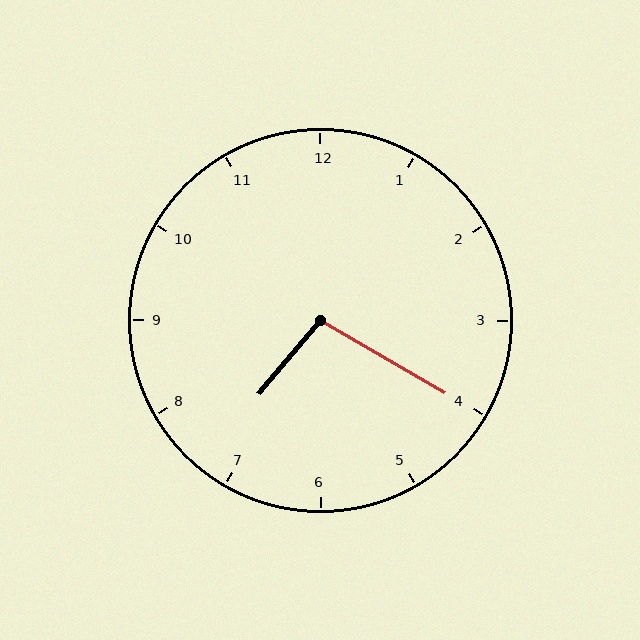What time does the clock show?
7:20.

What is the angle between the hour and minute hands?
Approximately 100 degrees.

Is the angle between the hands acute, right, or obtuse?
It is obtuse.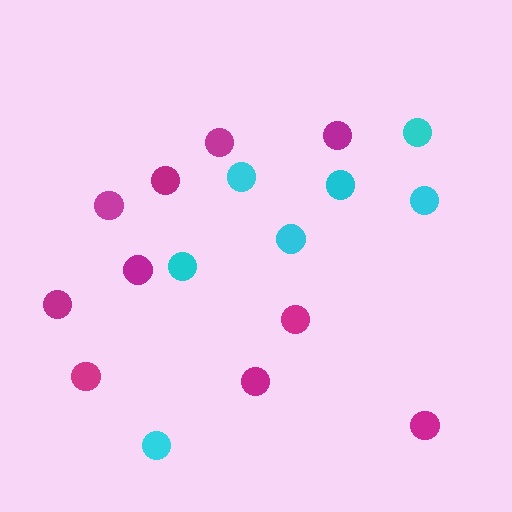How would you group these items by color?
There are 2 groups: one group of magenta circles (10) and one group of cyan circles (7).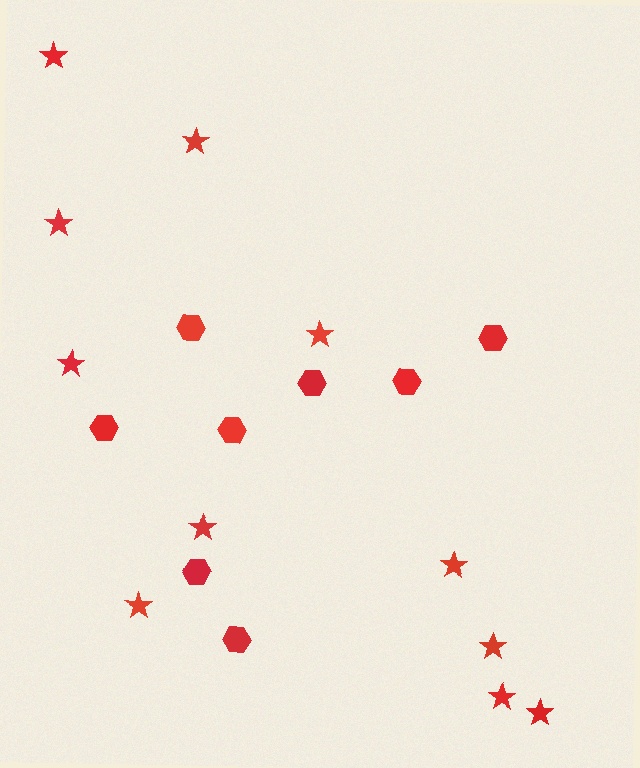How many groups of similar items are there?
There are 2 groups: one group of stars (11) and one group of hexagons (8).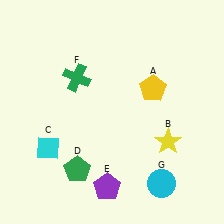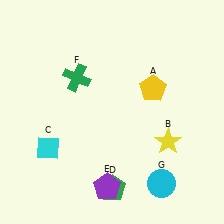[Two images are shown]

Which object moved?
The green pentagon (D) moved right.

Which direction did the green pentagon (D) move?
The green pentagon (D) moved right.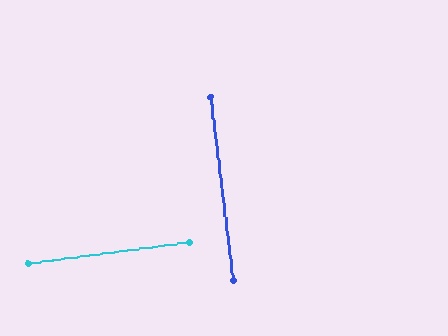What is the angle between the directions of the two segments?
Approximately 89 degrees.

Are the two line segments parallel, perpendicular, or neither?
Perpendicular — they meet at approximately 89°.